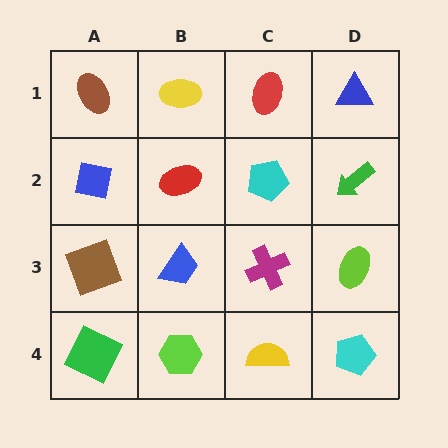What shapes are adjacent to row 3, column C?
A cyan pentagon (row 2, column C), a yellow semicircle (row 4, column C), a blue trapezoid (row 3, column B), a lime ellipse (row 3, column D).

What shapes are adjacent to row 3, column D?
A green arrow (row 2, column D), a cyan pentagon (row 4, column D), a magenta cross (row 3, column C).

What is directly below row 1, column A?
A blue square.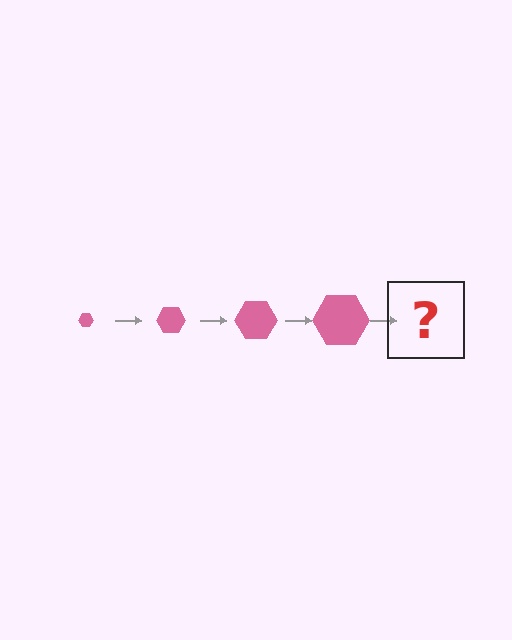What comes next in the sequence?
The next element should be a pink hexagon, larger than the previous one.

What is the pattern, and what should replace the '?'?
The pattern is that the hexagon gets progressively larger each step. The '?' should be a pink hexagon, larger than the previous one.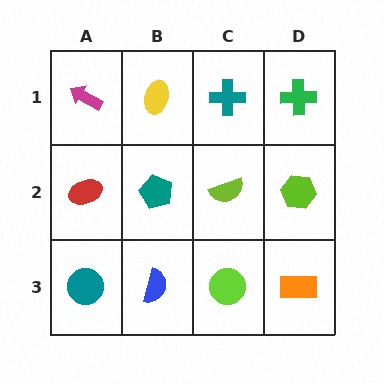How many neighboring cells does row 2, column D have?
3.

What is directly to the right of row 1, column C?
A green cross.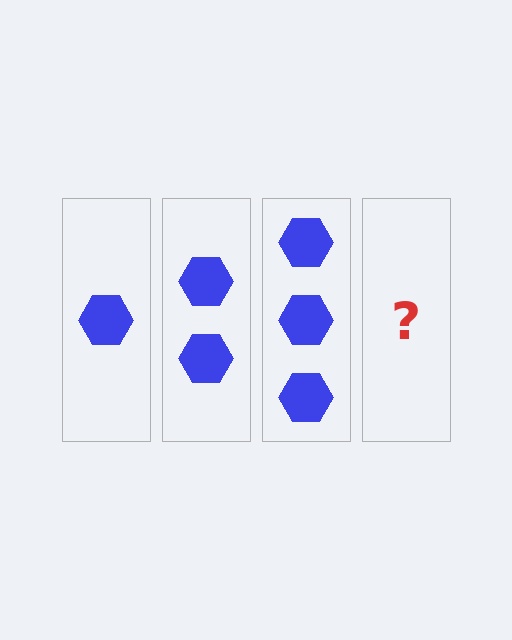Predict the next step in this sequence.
The next step is 4 hexagons.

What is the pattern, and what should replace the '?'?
The pattern is that each step adds one more hexagon. The '?' should be 4 hexagons.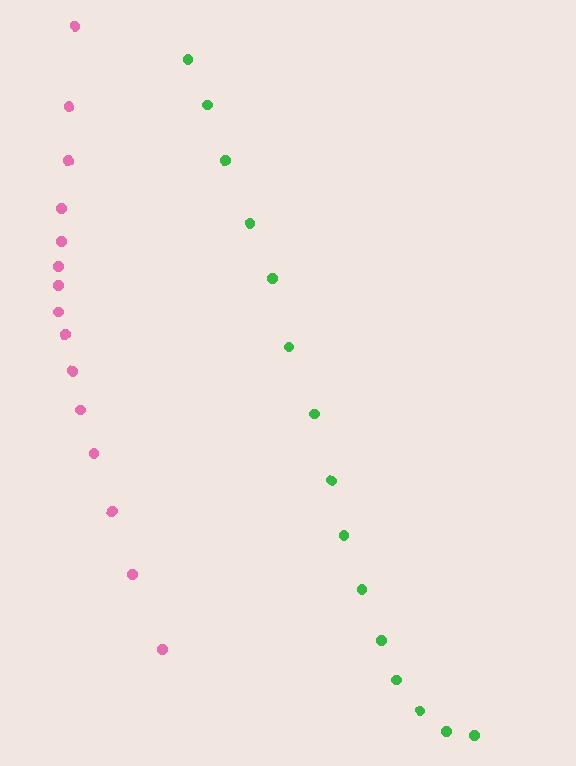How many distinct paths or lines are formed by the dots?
There are 2 distinct paths.